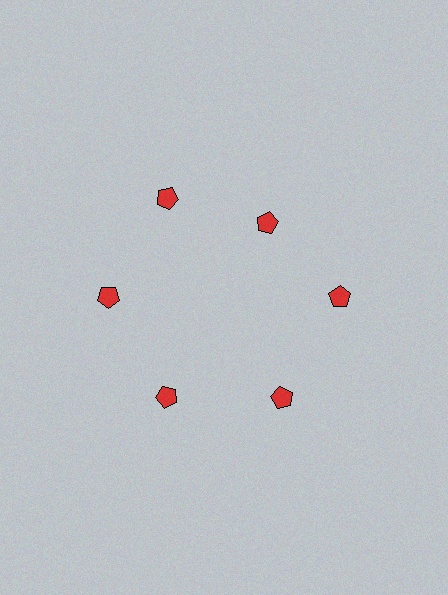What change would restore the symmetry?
The symmetry would be restored by moving it outward, back onto the ring so that all 6 pentagons sit at equal angles and equal distance from the center.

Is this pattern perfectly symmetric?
No. The 6 red pentagons are arranged in a ring, but one element near the 1 o'clock position is pulled inward toward the center, breaking the 6-fold rotational symmetry.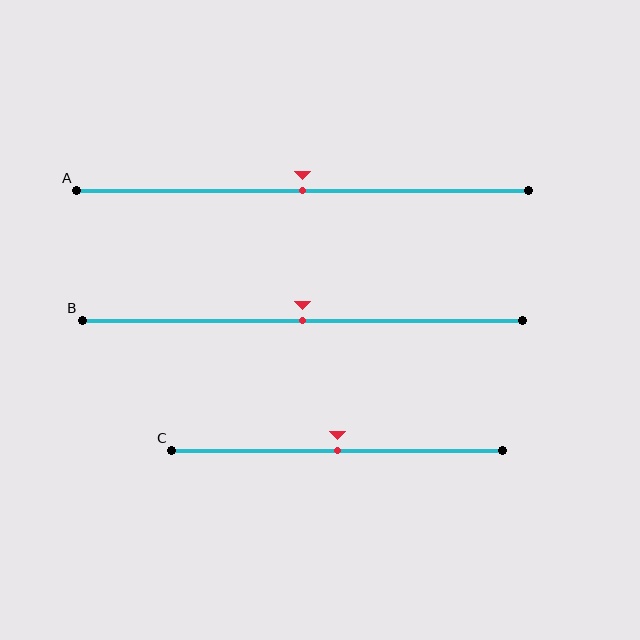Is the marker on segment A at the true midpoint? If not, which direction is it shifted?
Yes, the marker on segment A is at the true midpoint.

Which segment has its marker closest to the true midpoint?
Segment A has its marker closest to the true midpoint.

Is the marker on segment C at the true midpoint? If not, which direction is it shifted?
Yes, the marker on segment C is at the true midpoint.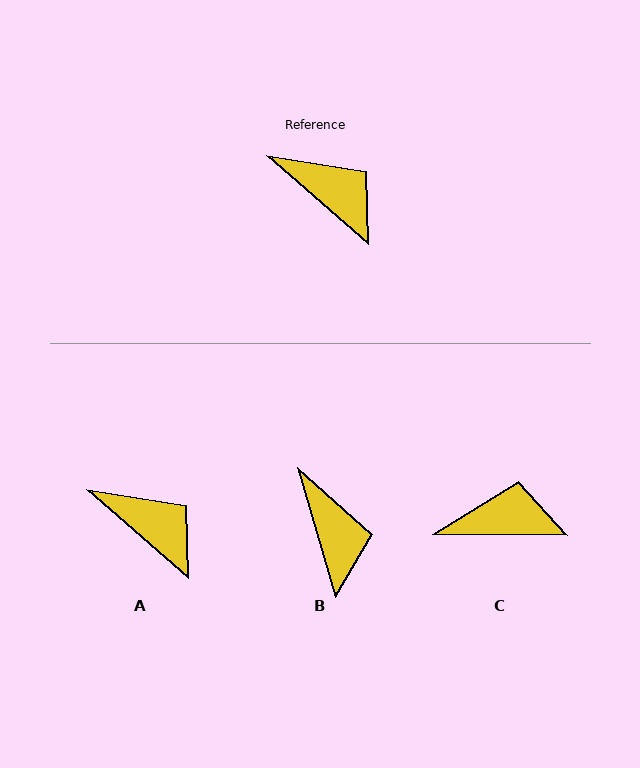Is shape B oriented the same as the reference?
No, it is off by about 33 degrees.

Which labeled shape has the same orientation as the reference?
A.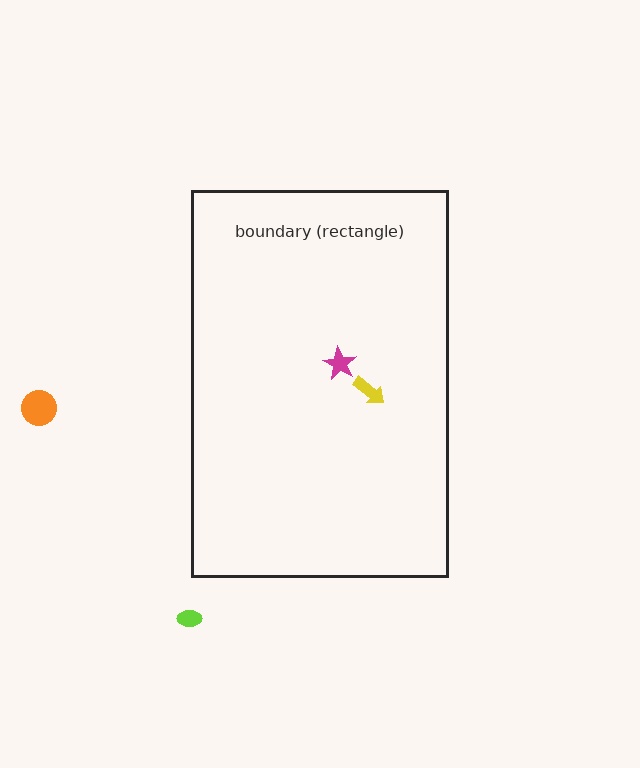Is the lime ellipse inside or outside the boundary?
Outside.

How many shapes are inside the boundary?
2 inside, 2 outside.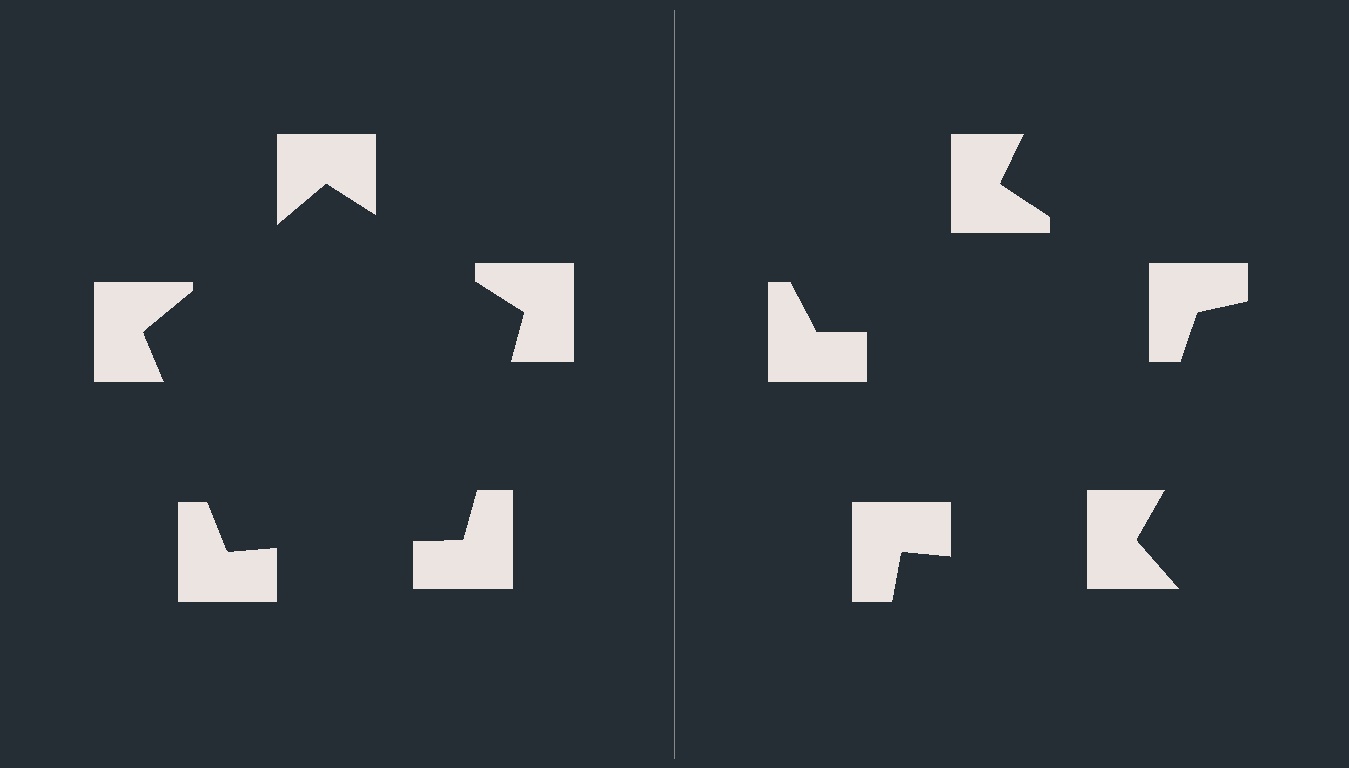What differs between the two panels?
The notched squares are positioned identically on both sides; only the wedge orientations differ. On the left they align to a pentagon; on the right they are misaligned.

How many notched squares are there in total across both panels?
10 — 5 on each side.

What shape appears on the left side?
An illusory pentagon.